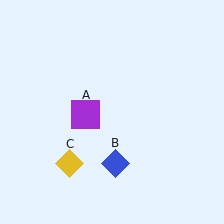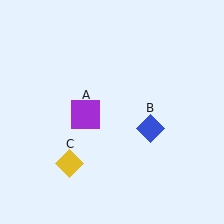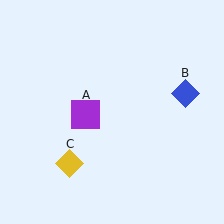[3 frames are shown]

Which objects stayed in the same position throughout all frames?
Purple square (object A) and yellow diamond (object C) remained stationary.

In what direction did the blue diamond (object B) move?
The blue diamond (object B) moved up and to the right.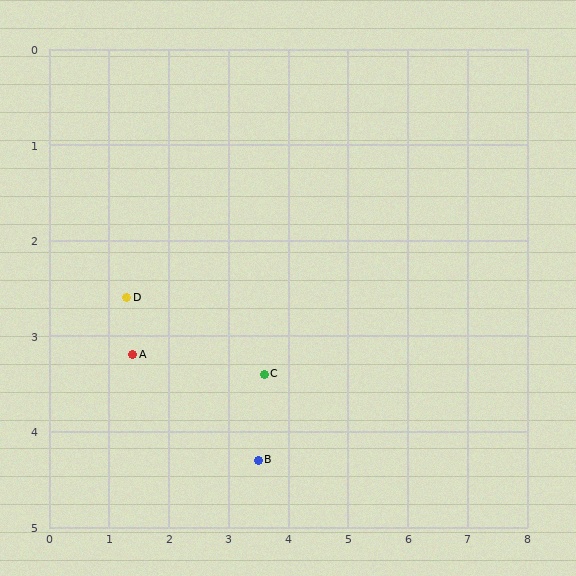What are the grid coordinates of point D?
Point D is at approximately (1.3, 2.6).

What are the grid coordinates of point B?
Point B is at approximately (3.5, 4.3).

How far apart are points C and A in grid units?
Points C and A are about 2.2 grid units apart.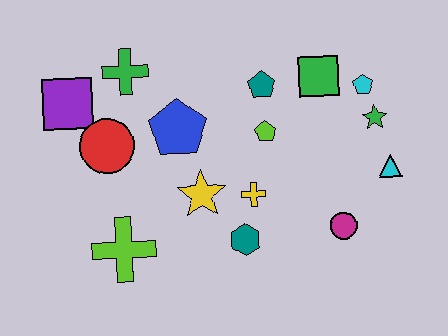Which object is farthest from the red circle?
The cyan triangle is farthest from the red circle.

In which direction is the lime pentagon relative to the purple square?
The lime pentagon is to the right of the purple square.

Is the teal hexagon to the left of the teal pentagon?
Yes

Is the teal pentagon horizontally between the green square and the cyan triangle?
No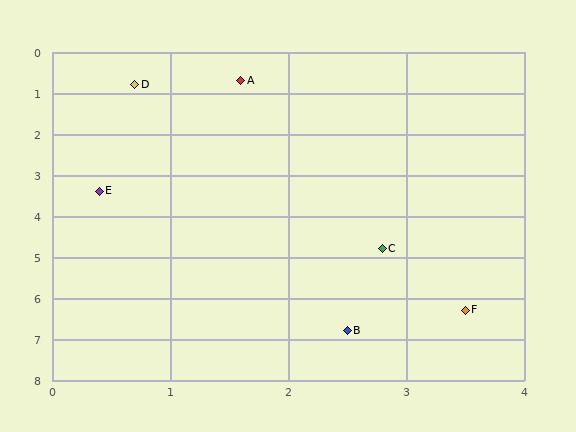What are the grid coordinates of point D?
Point D is at approximately (0.7, 0.8).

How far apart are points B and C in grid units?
Points B and C are about 2.0 grid units apart.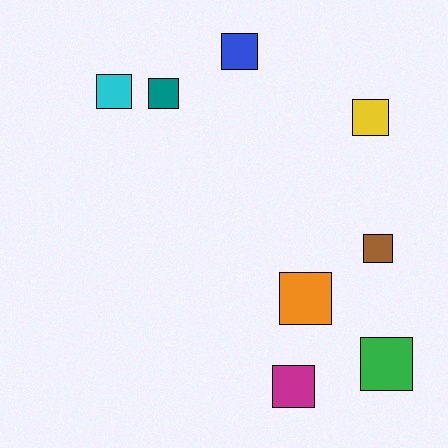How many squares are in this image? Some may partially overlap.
There are 8 squares.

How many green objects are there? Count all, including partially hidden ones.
There is 1 green object.